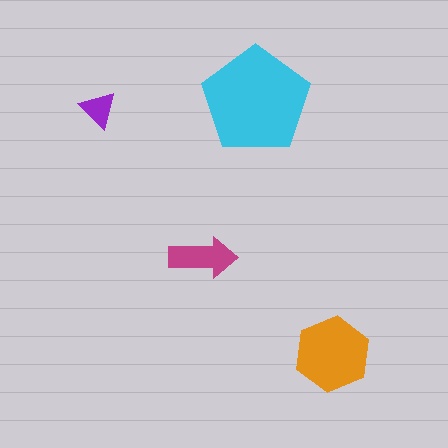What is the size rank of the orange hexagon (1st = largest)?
2nd.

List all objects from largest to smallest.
The cyan pentagon, the orange hexagon, the magenta arrow, the purple triangle.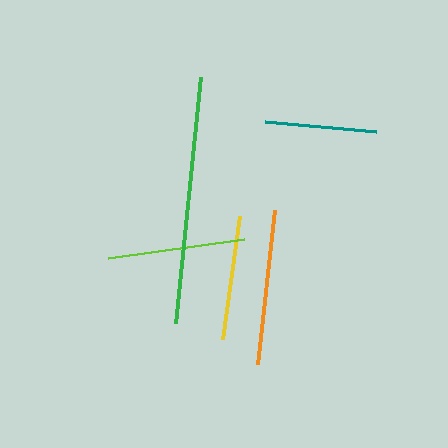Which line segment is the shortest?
The teal line is the shortest at approximately 111 pixels.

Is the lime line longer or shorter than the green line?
The green line is longer than the lime line.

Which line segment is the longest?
The green line is the longest at approximately 247 pixels.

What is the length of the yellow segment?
The yellow segment is approximately 124 pixels long.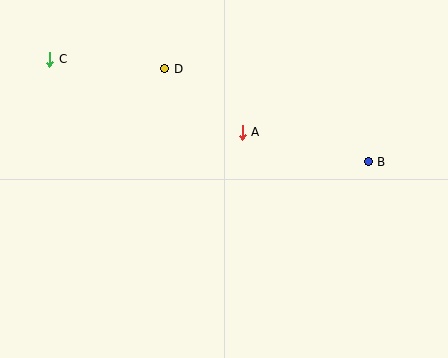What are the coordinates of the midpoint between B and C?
The midpoint between B and C is at (209, 110).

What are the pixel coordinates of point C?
Point C is at (50, 59).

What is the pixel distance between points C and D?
The distance between C and D is 115 pixels.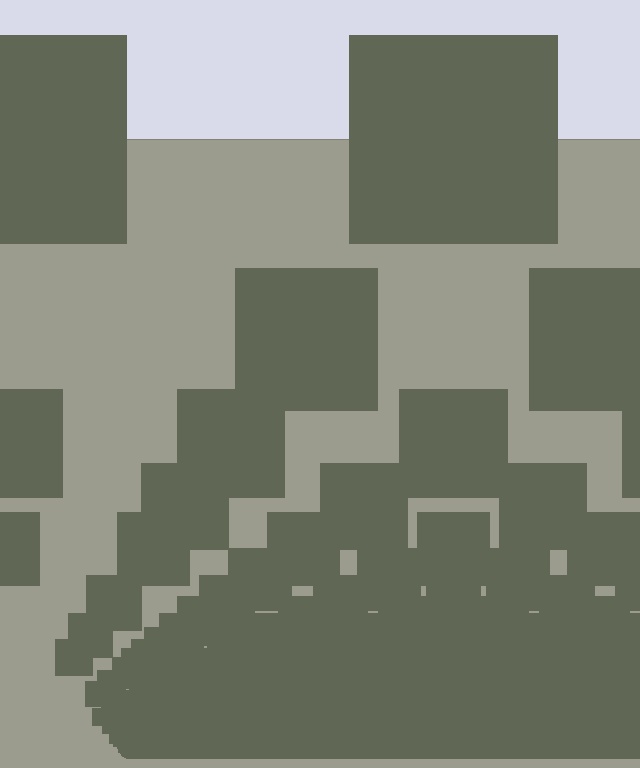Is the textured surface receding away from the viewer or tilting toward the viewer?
The surface appears to tilt toward the viewer. Texture elements get larger and sparser toward the top.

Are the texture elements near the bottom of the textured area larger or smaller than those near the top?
Smaller. The gradient is inverted — elements near the bottom are smaller and denser.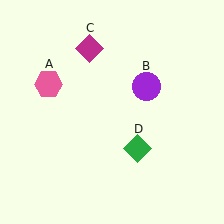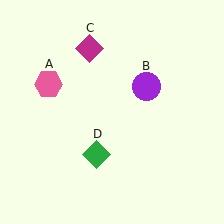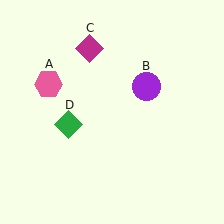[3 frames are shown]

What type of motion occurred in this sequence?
The green diamond (object D) rotated clockwise around the center of the scene.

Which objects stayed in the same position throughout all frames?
Pink hexagon (object A) and purple circle (object B) and magenta diamond (object C) remained stationary.